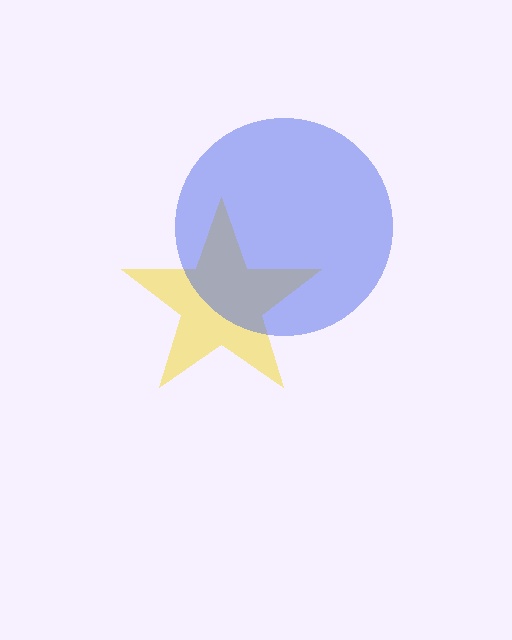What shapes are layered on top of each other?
The layered shapes are: a yellow star, a blue circle.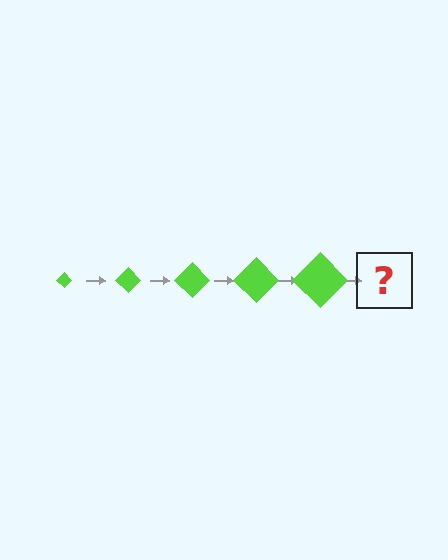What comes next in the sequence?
The next element should be a lime diamond, larger than the previous one.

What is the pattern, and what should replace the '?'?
The pattern is that the diamond gets progressively larger each step. The '?' should be a lime diamond, larger than the previous one.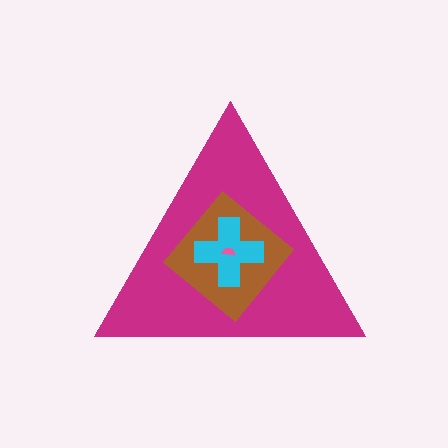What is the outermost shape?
The magenta triangle.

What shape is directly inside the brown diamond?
The cyan cross.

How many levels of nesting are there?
4.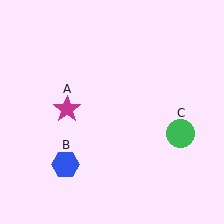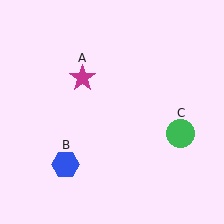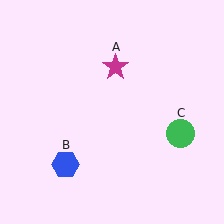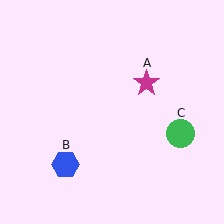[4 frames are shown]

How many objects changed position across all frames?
1 object changed position: magenta star (object A).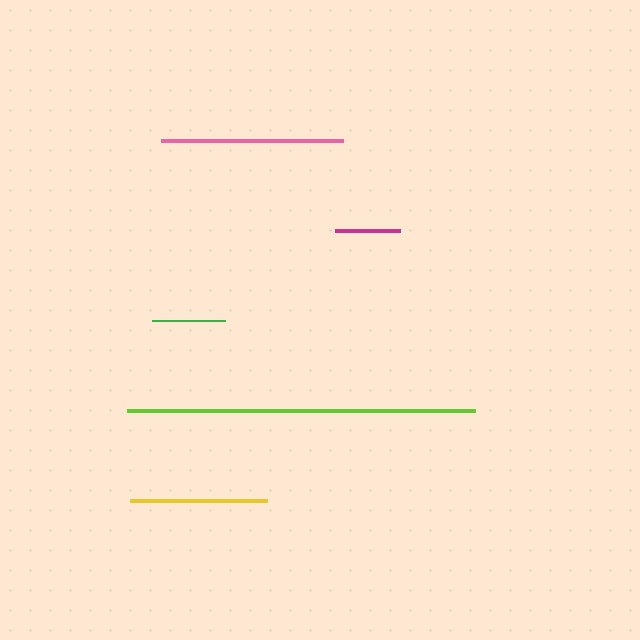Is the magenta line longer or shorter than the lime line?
The lime line is longer than the magenta line.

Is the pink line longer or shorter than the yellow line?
The pink line is longer than the yellow line.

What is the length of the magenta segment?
The magenta segment is approximately 65 pixels long.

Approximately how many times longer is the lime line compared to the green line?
The lime line is approximately 4.8 times the length of the green line.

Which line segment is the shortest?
The magenta line is the shortest at approximately 65 pixels.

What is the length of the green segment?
The green segment is approximately 73 pixels long.